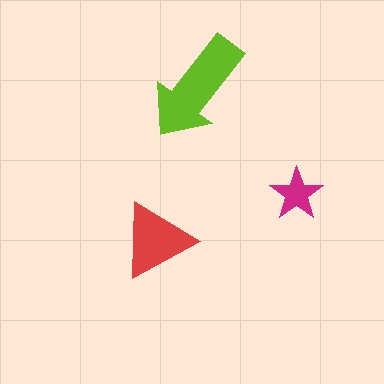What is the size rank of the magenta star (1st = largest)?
3rd.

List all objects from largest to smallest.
The lime arrow, the red triangle, the magenta star.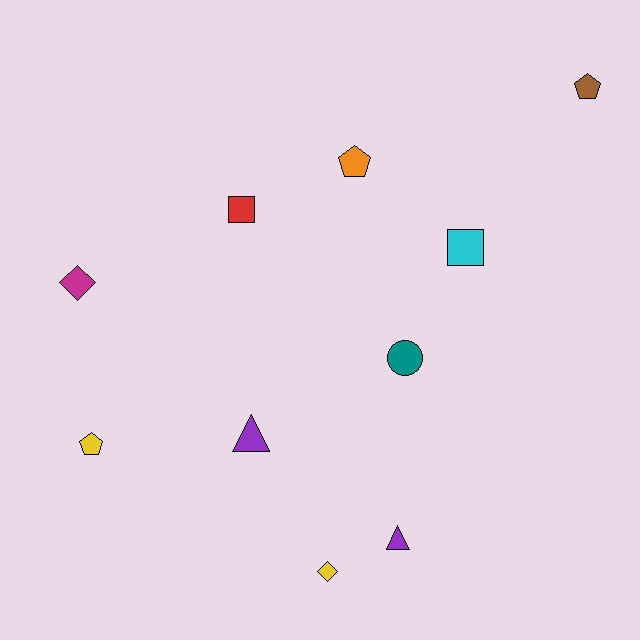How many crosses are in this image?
There are no crosses.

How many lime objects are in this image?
There are no lime objects.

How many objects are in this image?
There are 10 objects.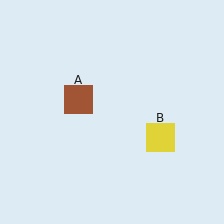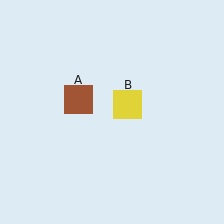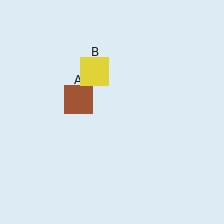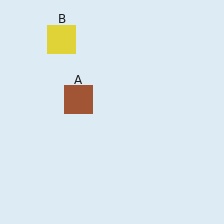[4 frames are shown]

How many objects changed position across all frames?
1 object changed position: yellow square (object B).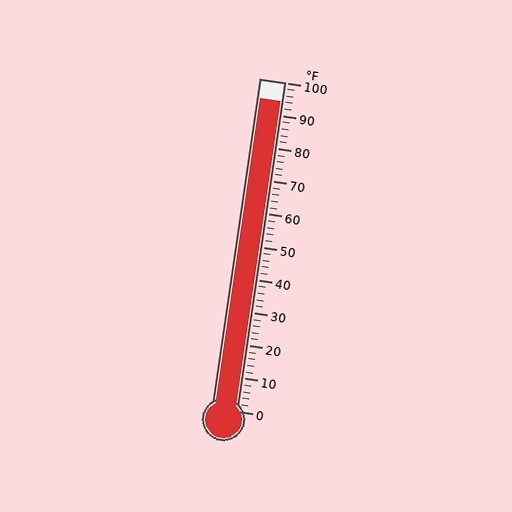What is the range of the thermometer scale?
The thermometer scale ranges from 0°F to 100°F.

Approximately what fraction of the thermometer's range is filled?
The thermometer is filled to approximately 95% of its range.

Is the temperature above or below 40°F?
The temperature is above 40°F.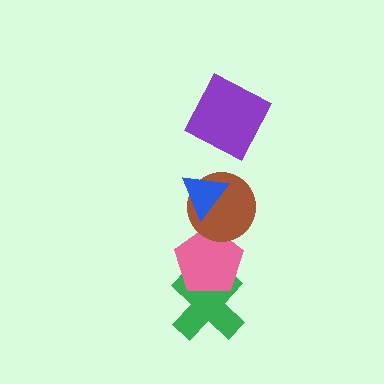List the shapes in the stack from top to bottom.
From top to bottom: the purple square, the blue triangle, the brown circle, the pink pentagon, the green cross.